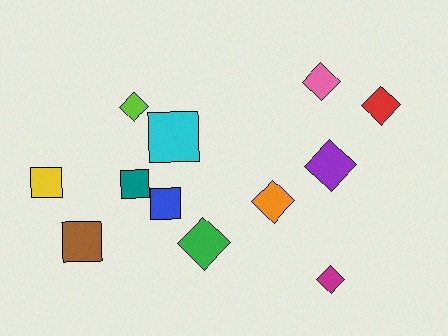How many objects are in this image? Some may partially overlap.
There are 12 objects.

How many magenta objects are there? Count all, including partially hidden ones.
There is 1 magenta object.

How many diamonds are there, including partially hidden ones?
There are 7 diamonds.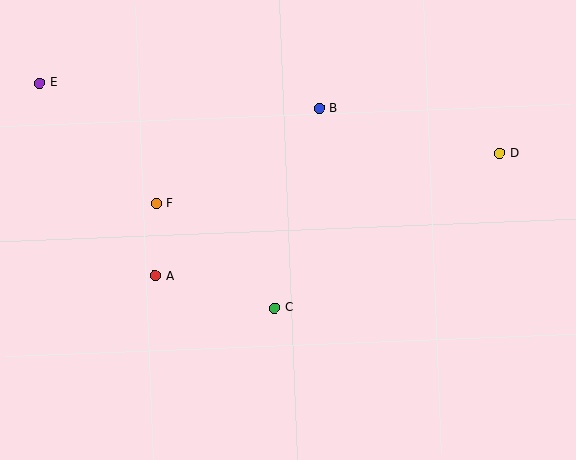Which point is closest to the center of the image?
Point C at (275, 308) is closest to the center.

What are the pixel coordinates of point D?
Point D is at (500, 153).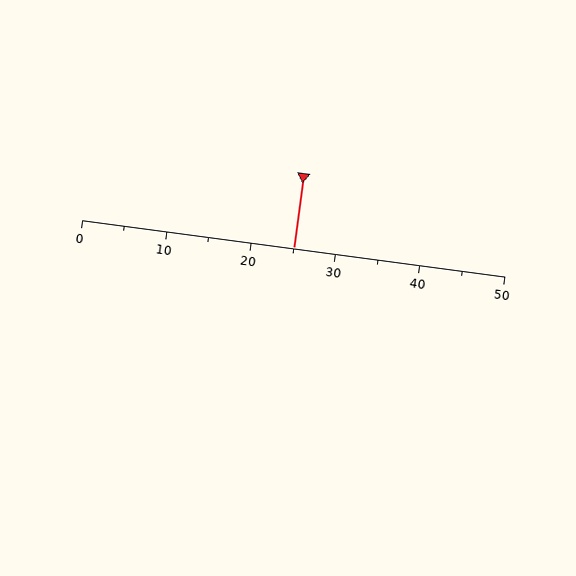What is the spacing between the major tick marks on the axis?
The major ticks are spaced 10 apart.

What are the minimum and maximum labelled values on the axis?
The axis runs from 0 to 50.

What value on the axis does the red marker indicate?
The marker indicates approximately 25.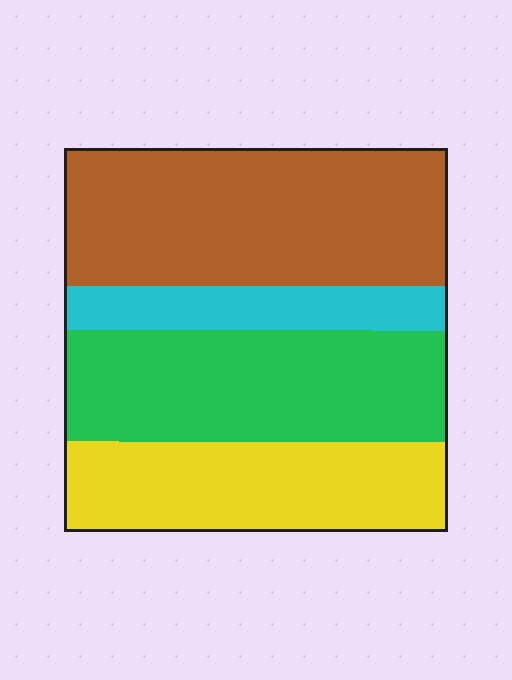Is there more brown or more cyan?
Brown.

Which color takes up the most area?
Brown, at roughly 35%.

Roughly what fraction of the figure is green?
Green covers 29% of the figure.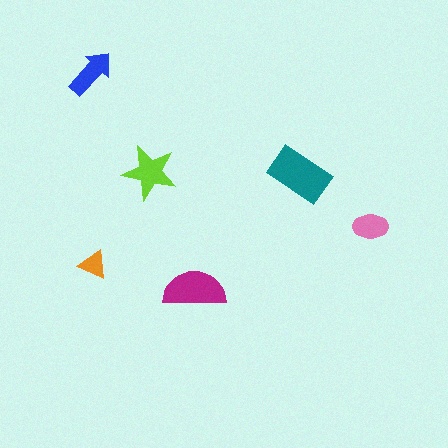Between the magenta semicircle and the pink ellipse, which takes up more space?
The magenta semicircle.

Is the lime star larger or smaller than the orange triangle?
Larger.